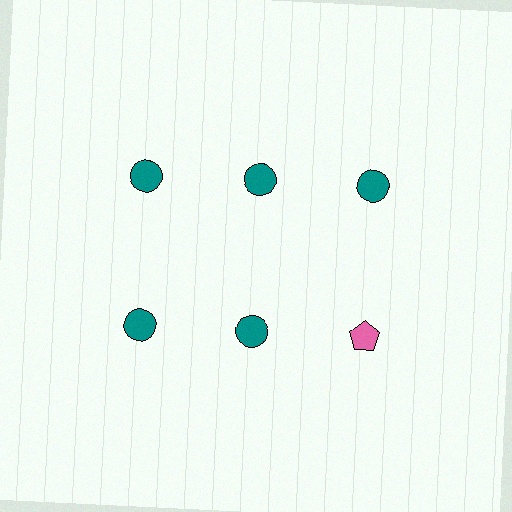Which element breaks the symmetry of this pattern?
The pink pentagon in the second row, center column breaks the symmetry. All other shapes are teal circles.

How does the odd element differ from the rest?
It differs in both color (pink instead of teal) and shape (pentagon instead of circle).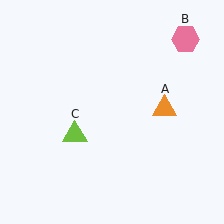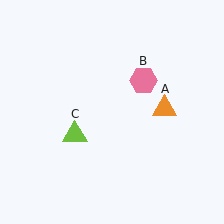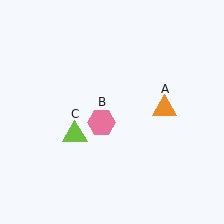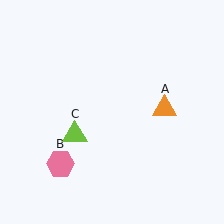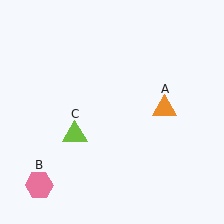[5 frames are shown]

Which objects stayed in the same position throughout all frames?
Orange triangle (object A) and lime triangle (object C) remained stationary.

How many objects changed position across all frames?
1 object changed position: pink hexagon (object B).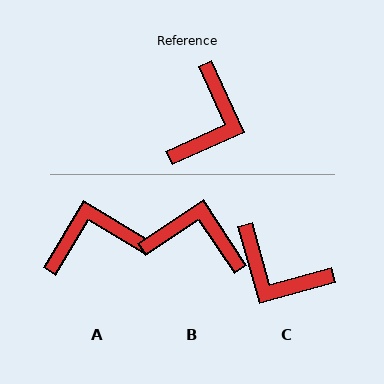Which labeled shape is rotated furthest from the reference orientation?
A, about 125 degrees away.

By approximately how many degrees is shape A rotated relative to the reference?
Approximately 125 degrees counter-clockwise.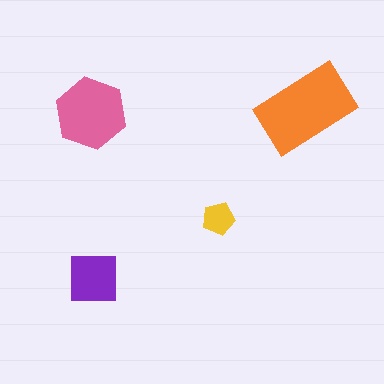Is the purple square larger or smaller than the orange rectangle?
Smaller.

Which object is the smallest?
The yellow pentagon.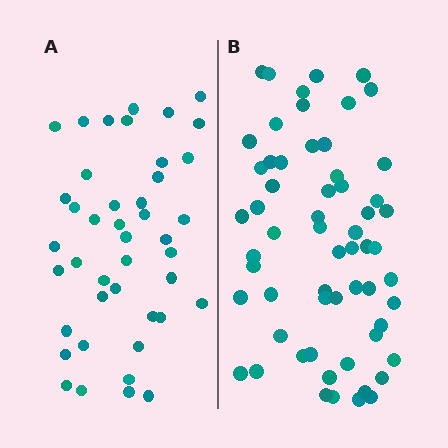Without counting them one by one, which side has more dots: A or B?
Region B (the right region) has more dots.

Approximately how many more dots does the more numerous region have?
Region B has approximately 15 more dots than region A.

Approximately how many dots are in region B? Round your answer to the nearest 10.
About 60 dots.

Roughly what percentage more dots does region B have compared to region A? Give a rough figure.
About 40% more.